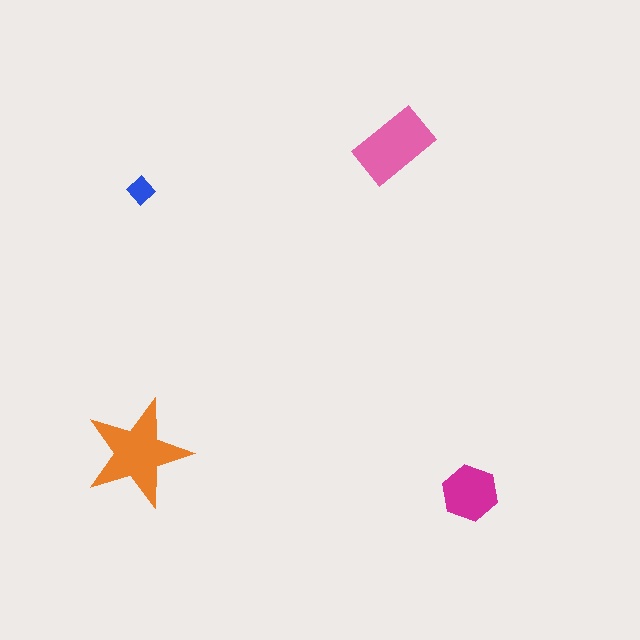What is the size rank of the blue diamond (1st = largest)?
4th.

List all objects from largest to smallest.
The orange star, the pink rectangle, the magenta hexagon, the blue diamond.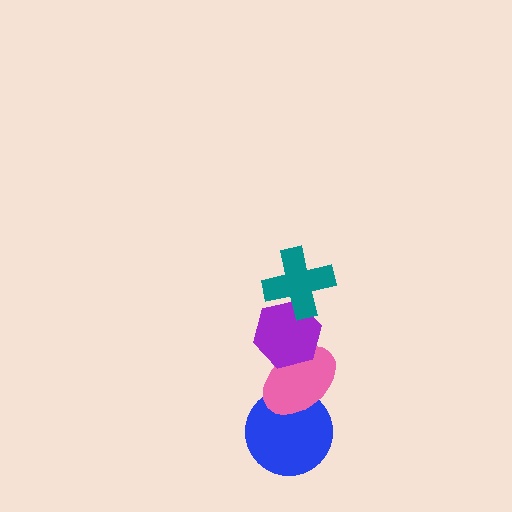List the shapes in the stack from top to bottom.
From top to bottom: the teal cross, the purple hexagon, the pink ellipse, the blue circle.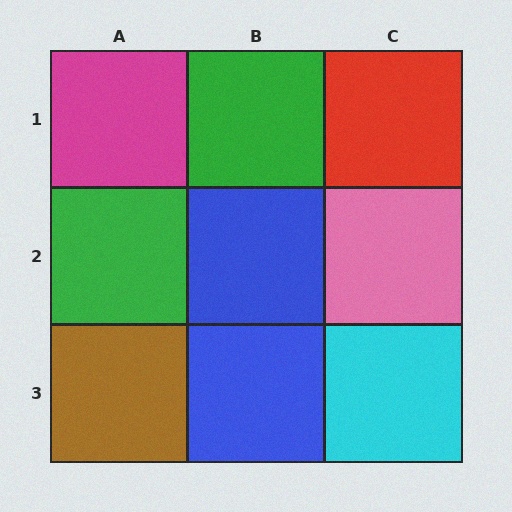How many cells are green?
2 cells are green.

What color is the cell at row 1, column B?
Green.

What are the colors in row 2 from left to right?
Green, blue, pink.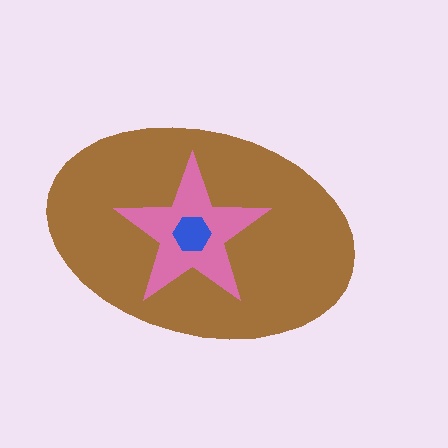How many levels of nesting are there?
3.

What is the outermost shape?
The brown ellipse.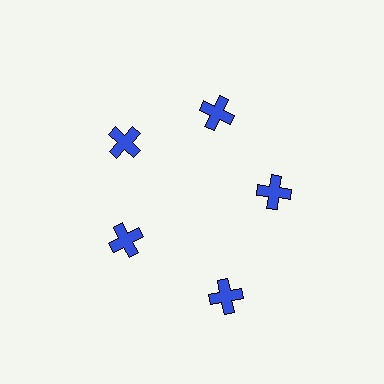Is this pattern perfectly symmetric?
No. The 5 blue crosses are arranged in a ring, but one element near the 5 o'clock position is pushed outward from the center, breaking the 5-fold rotational symmetry.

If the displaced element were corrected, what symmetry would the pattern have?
It would have 5-fold rotational symmetry — the pattern would map onto itself every 72 degrees.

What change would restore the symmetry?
The symmetry would be restored by moving it inward, back onto the ring so that all 5 crosses sit at equal angles and equal distance from the center.